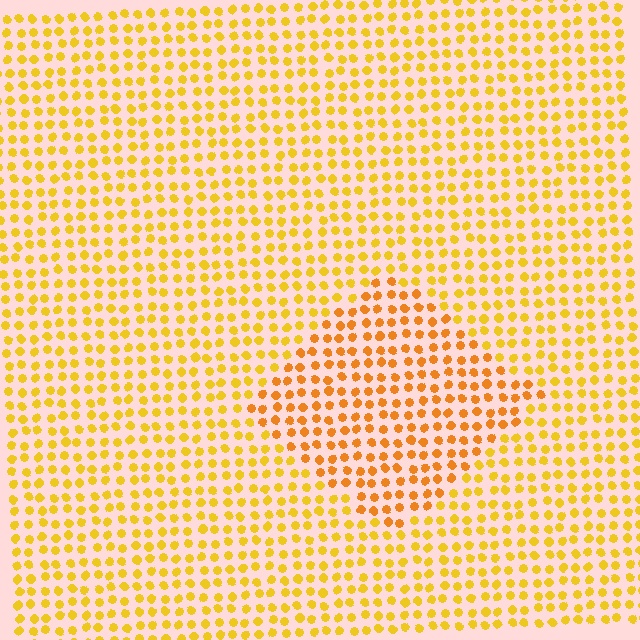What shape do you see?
I see a diamond.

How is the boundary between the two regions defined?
The boundary is defined purely by a slight shift in hue (about 20 degrees). Spacing, size, and orientation are identical on both sides.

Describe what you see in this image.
The image is filled with small yellow elements in a uniform arrangement. A diamond-shaped region is visible where the elements are tinted to a slightly different hue, forming a subtle color boundary.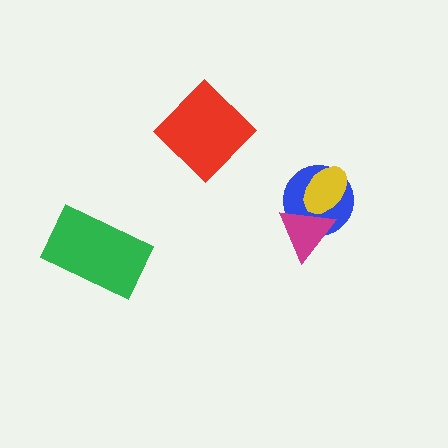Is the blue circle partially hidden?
Yes, it is partially covered by another shape.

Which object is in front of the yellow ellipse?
The magenta triangle is in front of the yellow ellipse.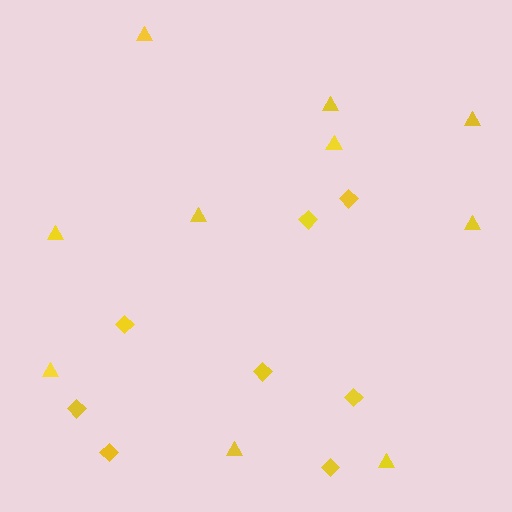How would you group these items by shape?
There are 2 groups: one group of triangles (10) and one group of diamonds (8).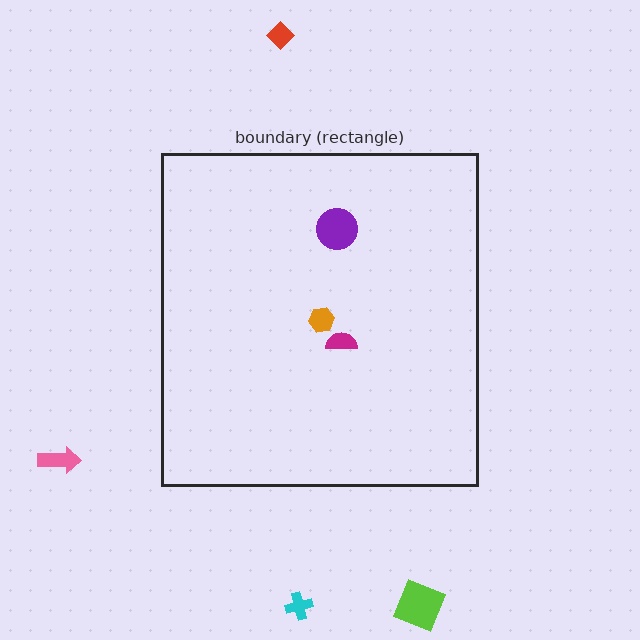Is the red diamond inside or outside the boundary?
Outside.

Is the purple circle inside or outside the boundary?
Inside.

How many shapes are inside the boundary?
3 inside, 4 outside.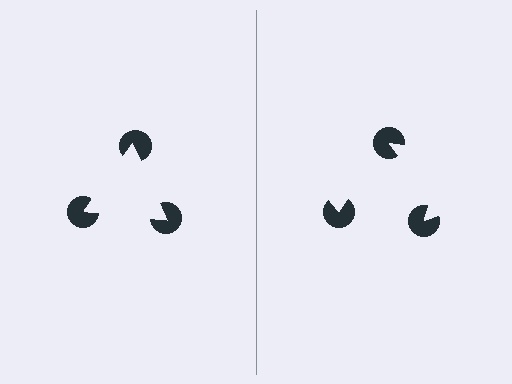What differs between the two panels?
The pac-man discs are positioned identically on both sides; only the wedge orientations differ. On the left they align to a triangle; on the right they are misaligned.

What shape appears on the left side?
An illusory triangle.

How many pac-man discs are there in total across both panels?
6 — 3 on each side.